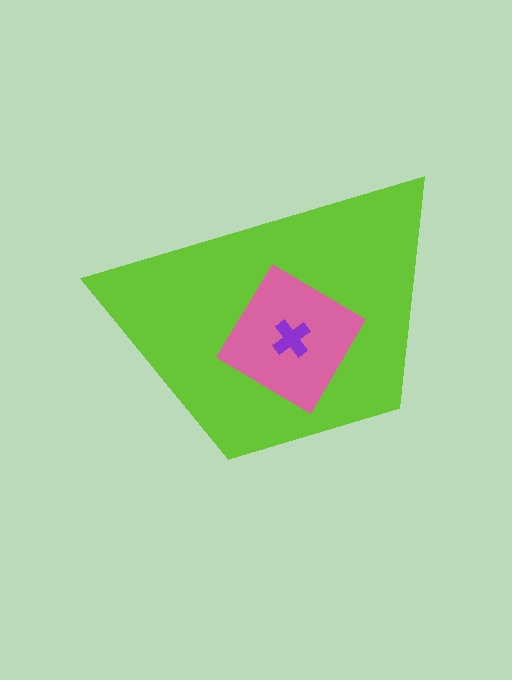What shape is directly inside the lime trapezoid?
The pink diamond.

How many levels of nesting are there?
3.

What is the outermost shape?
The lime trapezoid.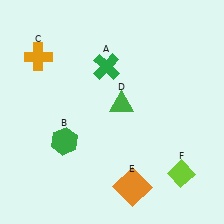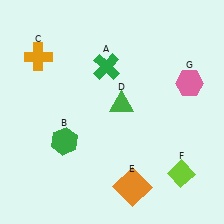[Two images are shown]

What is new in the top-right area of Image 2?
A pink hexagon (G) was added in the top-right area of Image 2.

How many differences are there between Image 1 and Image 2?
There is 1 difference between the two images.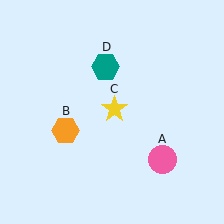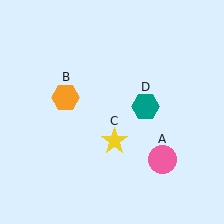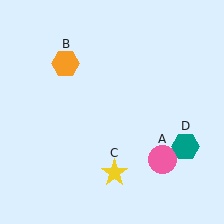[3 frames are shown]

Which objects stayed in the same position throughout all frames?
Pink circle (object A) remained stationary.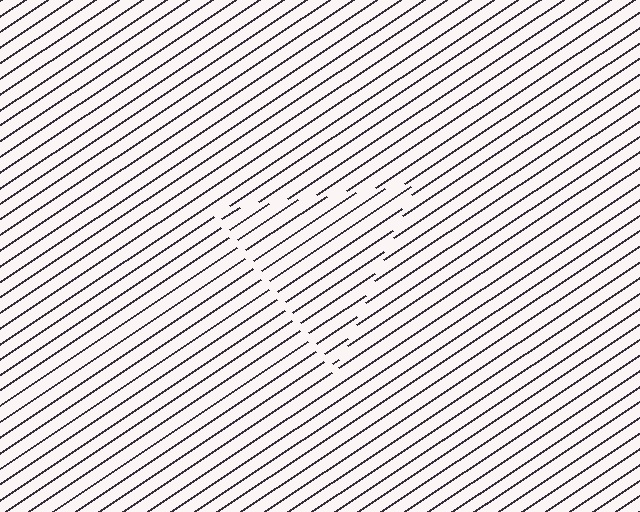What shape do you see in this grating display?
An illusory triangle. The interior of the shape contains the same grating, shifted by half a period — the contour is defined by the phase discontinuity where line-ends from the inner and outer gratings abut.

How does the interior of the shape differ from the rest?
The interior of the shape contains the same grating, shifted by half a period — the contour is defined by the phase discontinuity where line-ends from the inner and outer gratings abut.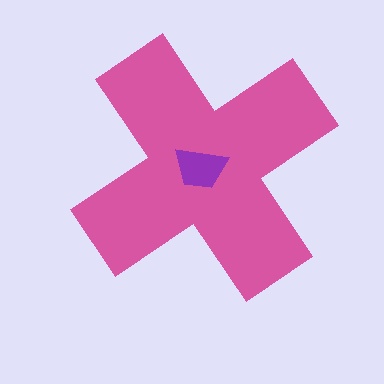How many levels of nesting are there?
2.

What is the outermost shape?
The pink cross.